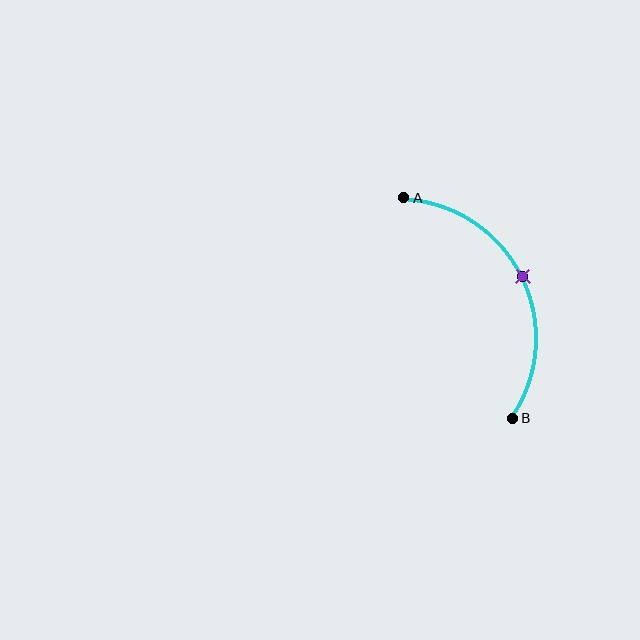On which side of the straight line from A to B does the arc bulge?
The arc bulges to the right of the straight line connecting A and B.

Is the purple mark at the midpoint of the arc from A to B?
Yes. The purple mark lies on the arc at equal arc-length from both A and B — it is the arc midpoint.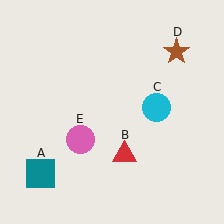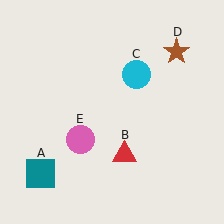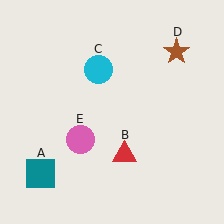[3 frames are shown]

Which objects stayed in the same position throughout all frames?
Teal square (object A) and red triangle (object B) and brown star (object D) and pink circle (object E) remained stationary.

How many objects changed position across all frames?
1 object changed position: cyan circle (object C).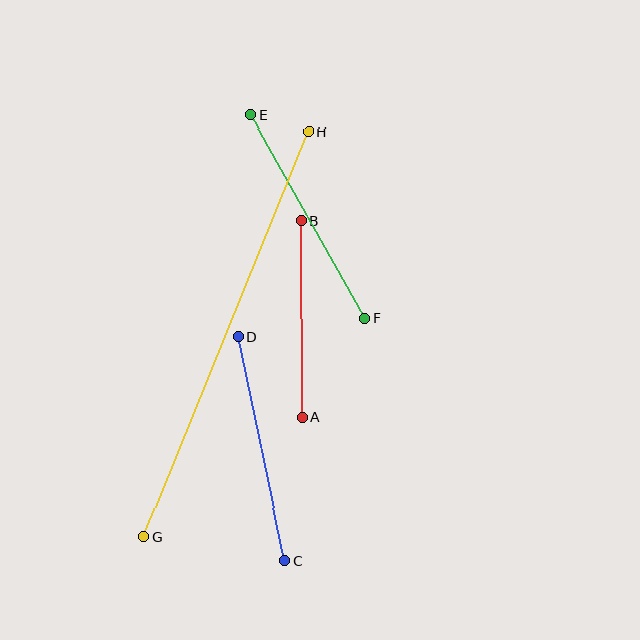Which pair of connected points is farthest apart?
Points G and H are farthest apart.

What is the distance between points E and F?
The distance is approximately 234 pixels.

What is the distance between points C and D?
The distance is approximately 229 pixels.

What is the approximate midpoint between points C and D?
The midpoint is at approximately (262, 449) pixels.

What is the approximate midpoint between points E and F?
The midpoint is at approximately (308, 217) pixels.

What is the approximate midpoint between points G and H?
The midpoint is at approximately (226, 334) pixels.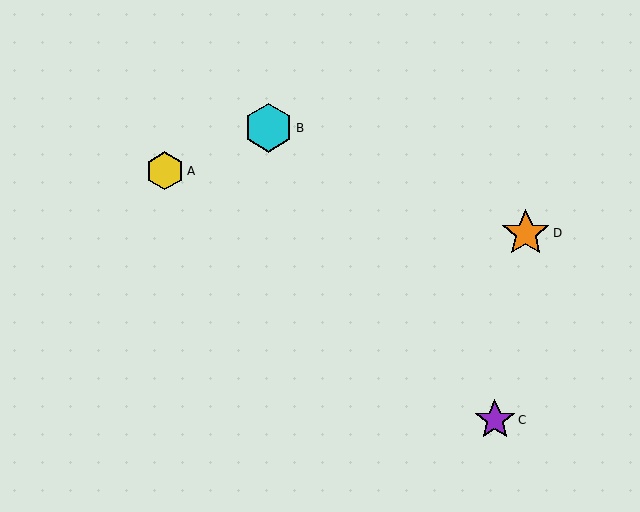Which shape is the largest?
The cyan hexagon (labeled B) is the largest.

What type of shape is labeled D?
Shape D is an orange star.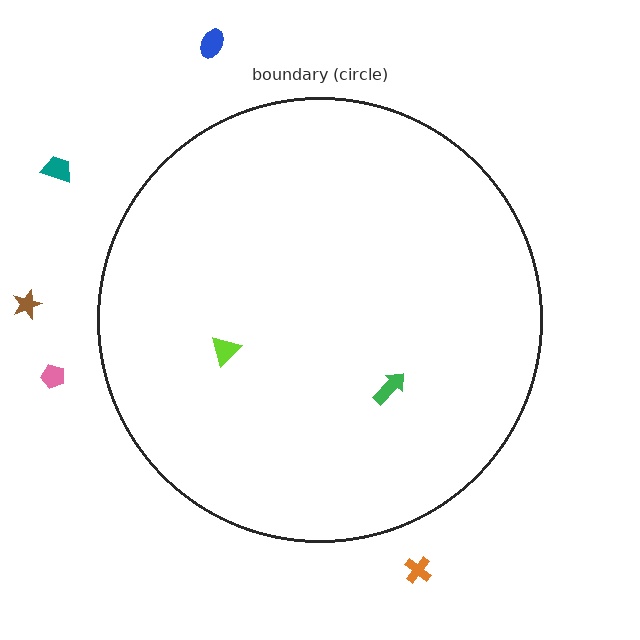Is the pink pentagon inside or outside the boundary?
Outside.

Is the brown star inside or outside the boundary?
Outside.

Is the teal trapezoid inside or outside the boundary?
Outside.